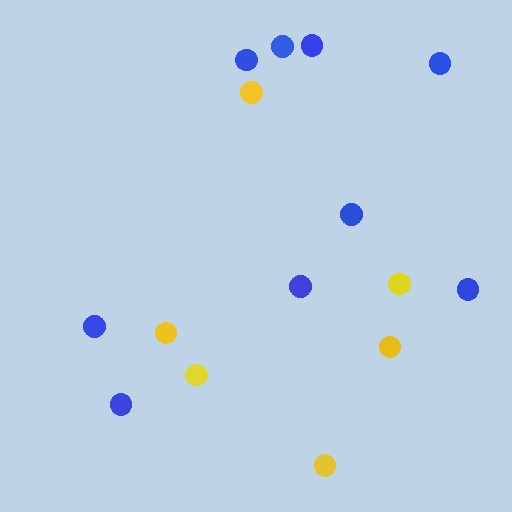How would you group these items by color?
There are 2 groups: one group of yellow circles (6) and one group of blue circles (9).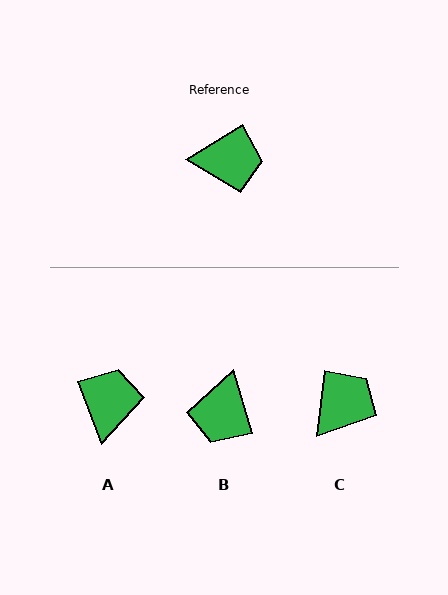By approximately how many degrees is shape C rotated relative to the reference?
Approximately 51 degrees counter-clockwise.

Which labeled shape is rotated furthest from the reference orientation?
B, about 106 degrees away.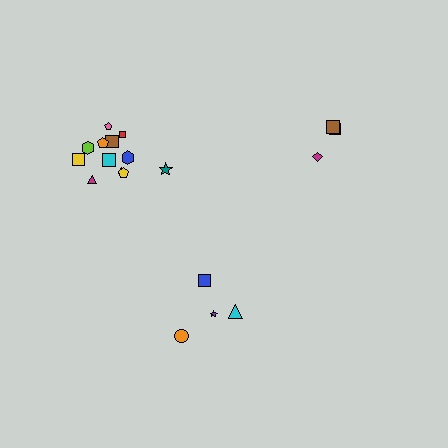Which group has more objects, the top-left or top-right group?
The top-left group.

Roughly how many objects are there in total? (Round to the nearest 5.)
Roughly 20 objects in total.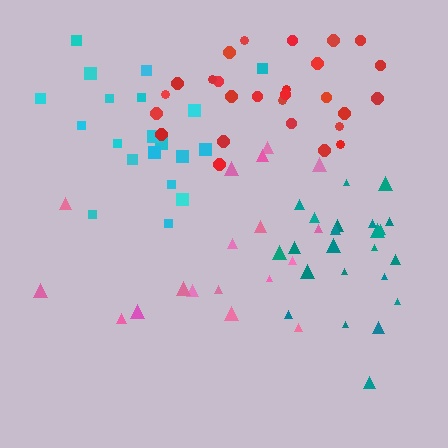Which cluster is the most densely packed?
Teal.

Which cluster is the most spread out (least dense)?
Pink.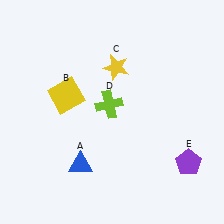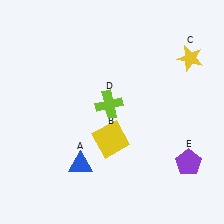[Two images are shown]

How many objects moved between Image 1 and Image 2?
2 objects moved between the two images.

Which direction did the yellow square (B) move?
The yellow square (B) moved right.